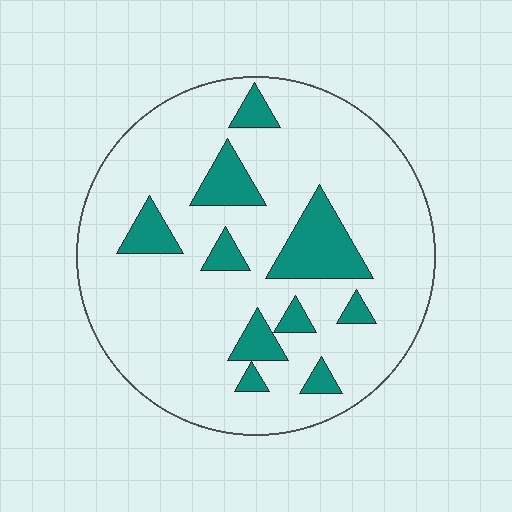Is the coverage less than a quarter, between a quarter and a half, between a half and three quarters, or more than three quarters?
Less than a quarter.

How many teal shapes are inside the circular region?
10.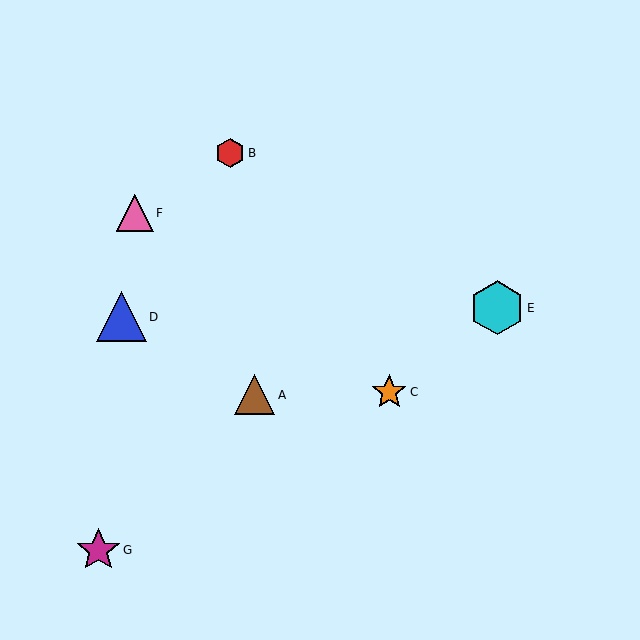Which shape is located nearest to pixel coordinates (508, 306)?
The cyan hexagon (labeled E) at (497, 308) is nearest to that location.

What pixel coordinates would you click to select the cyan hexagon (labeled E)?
Click at (497, 308) to select the cyan hexagon E.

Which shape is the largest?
The cyan hexagon (labeled E) is the largest.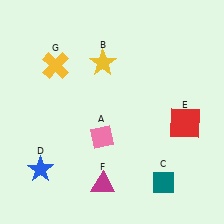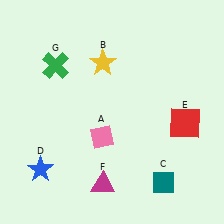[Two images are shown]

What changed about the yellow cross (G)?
In Image 1, G is yellow. In Image 2, it changed to green.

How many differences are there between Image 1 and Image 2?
There is 1 difference between the two images.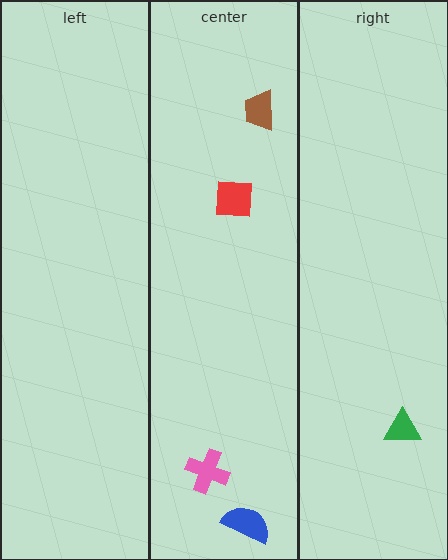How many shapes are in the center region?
4.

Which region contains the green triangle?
The right region.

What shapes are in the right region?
The green triangle.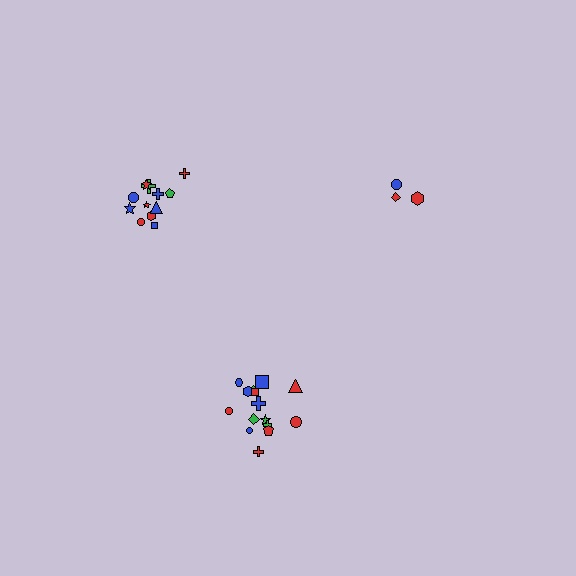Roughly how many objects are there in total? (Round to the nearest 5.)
Roughly 30 objects in total.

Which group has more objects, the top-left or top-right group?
The top-left group.